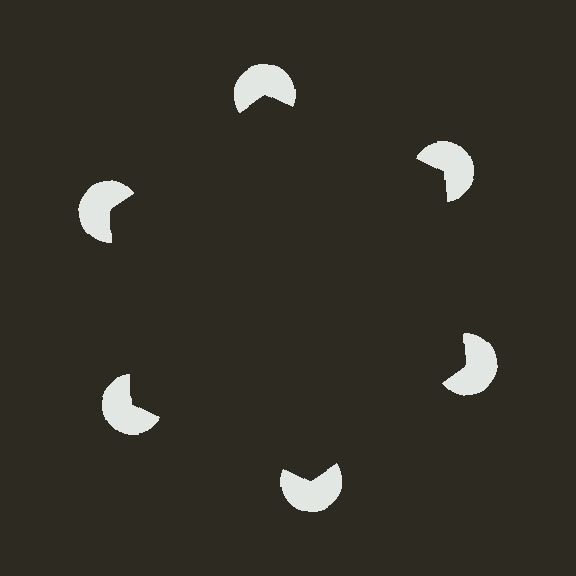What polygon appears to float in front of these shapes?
An illusory hexagon — its edges are inferred from the aligned wedge cuts in the pac-man discs, not physically drawn.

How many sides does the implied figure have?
6 sides.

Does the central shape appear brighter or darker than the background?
It typically appears slightly darker than the background, even though no actual brightness change is drawn.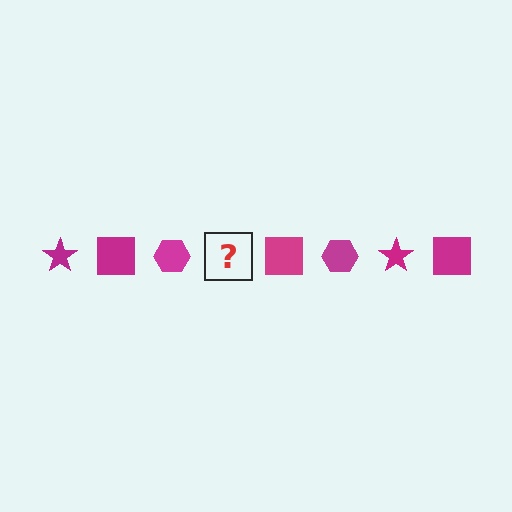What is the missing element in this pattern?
The missing element is a magenta star.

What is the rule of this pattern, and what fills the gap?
The rule is that the pattern cycles through star, square, hexagon shapes in magenta. The gap should be filled with a magenta star.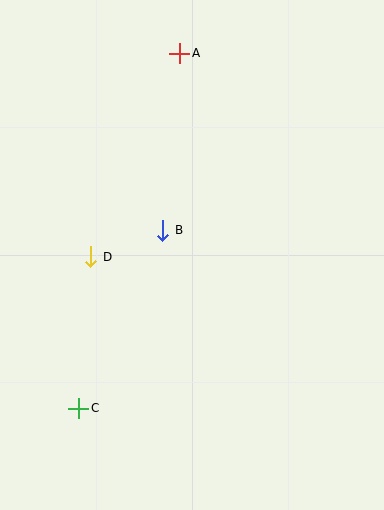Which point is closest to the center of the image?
Point B at (163, 230) is closest to the center.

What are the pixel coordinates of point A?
Point A is at (180, 53).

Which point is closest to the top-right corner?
Point A is closest to the top-right corner.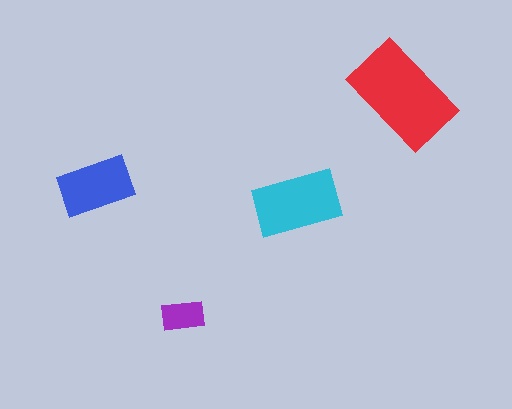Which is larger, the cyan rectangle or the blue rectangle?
The cyan one.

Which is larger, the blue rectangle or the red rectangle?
The red one.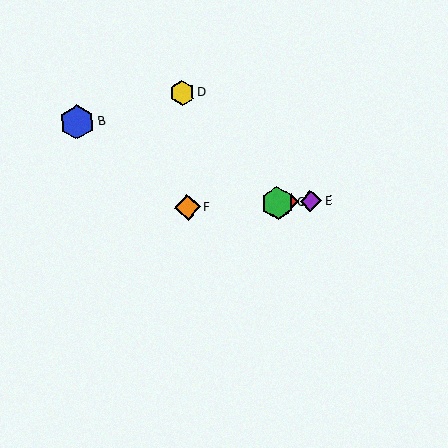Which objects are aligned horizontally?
Objects A, C, E, F are aligned horizontally.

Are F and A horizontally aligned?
Yes, both are at y≈207.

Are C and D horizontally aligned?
No, C is at y≈203 and D is at y≈93.